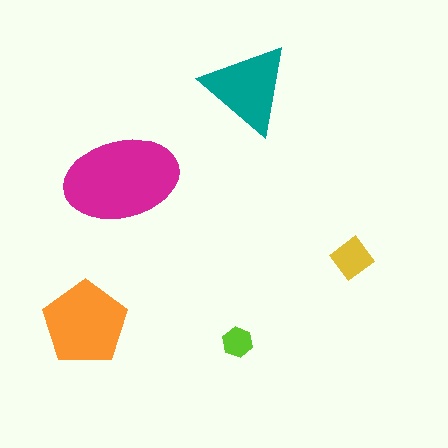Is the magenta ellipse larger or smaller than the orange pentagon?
Larger.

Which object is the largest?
The magenta ellipse.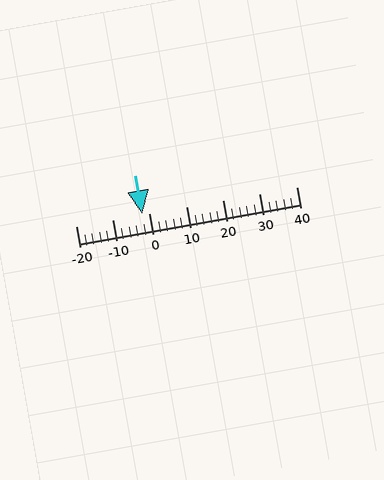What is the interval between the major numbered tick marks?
The major tick marks are spaced 10 units apart.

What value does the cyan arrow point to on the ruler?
The cyan arrow points to approximately -2.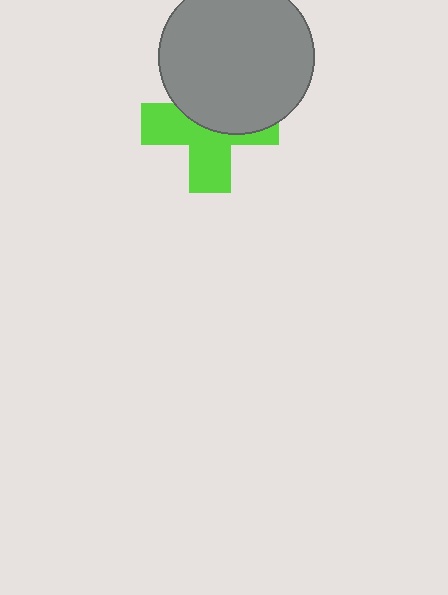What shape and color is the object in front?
The object in front is a gray circle.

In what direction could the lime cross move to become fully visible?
The lime cross could move down. That would shift it out from behind the gray circle entirely.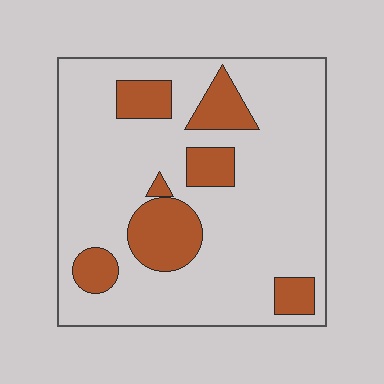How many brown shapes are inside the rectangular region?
7.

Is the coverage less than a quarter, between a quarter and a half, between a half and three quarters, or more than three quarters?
Less than a quarter.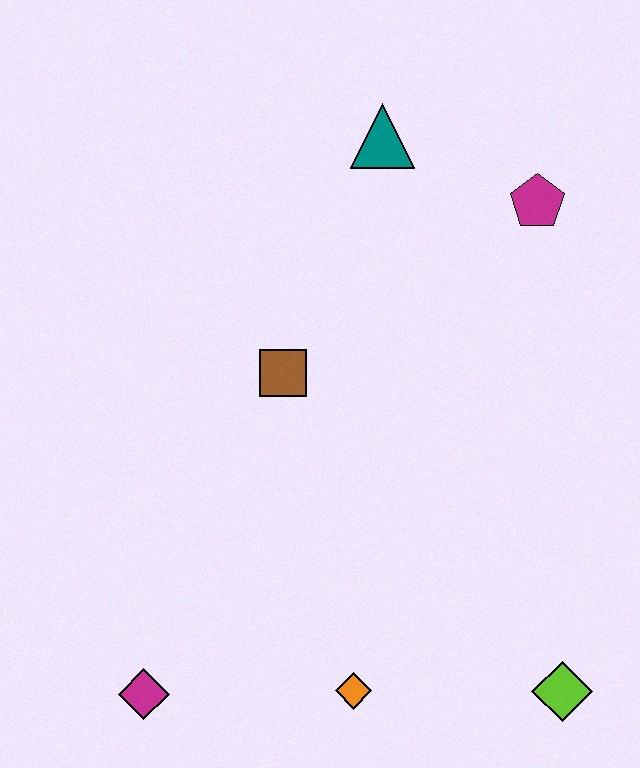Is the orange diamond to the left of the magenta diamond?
No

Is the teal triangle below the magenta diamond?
No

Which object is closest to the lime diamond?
The orange diamond is closest to the lime diamond.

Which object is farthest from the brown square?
The lime diamond is farthest from the brown square.